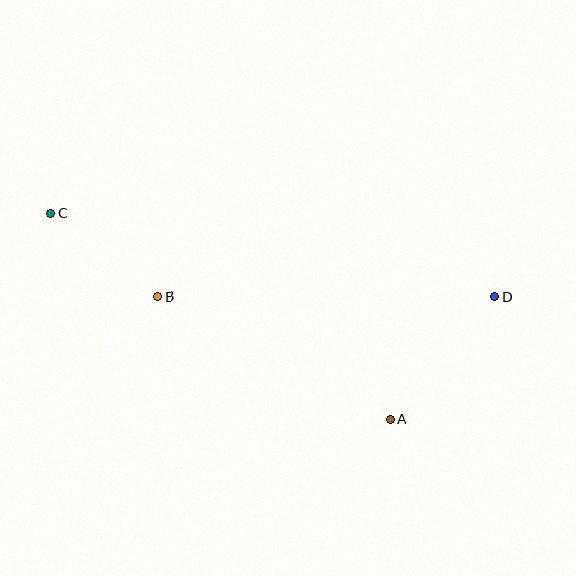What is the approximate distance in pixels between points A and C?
The distance between A and C is approximately 396 pixels.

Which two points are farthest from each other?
Points C and D are farthest from each other.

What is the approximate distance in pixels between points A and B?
The distance between A and B is approximately 262 pixels.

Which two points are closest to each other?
Points B and C are closest to each other.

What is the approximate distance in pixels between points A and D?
The distance between A and D is approximately 161 pixels.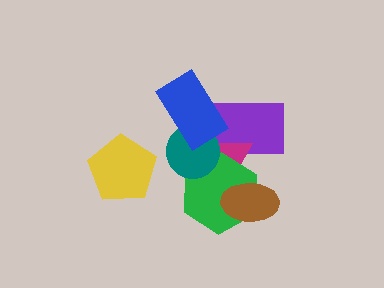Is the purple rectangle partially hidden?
Yes, it is partially covered by another shape.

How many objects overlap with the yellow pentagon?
0 objects overlap with the yellow pentagon.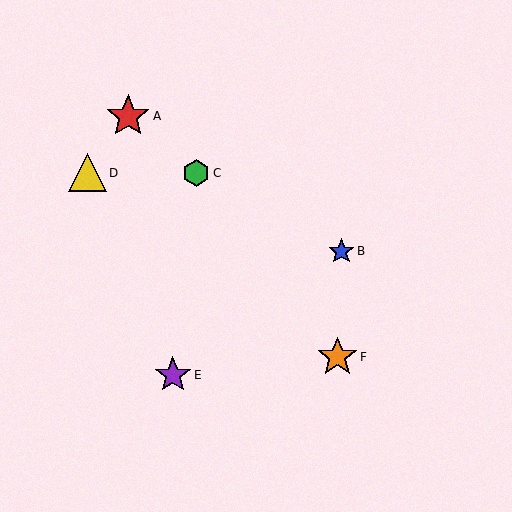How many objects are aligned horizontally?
2 objects (C, D) are aligned horizontally.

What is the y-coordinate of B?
Object B is at y≈251.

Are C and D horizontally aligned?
Yes, both are at y≈173.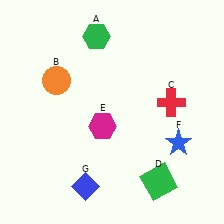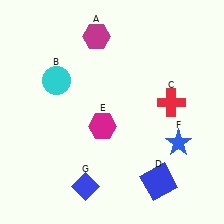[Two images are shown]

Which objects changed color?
A changed from green to magenta. B changed from orange to cyan. D changed from green to blue.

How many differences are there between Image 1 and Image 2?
There are 3 differences between the two images.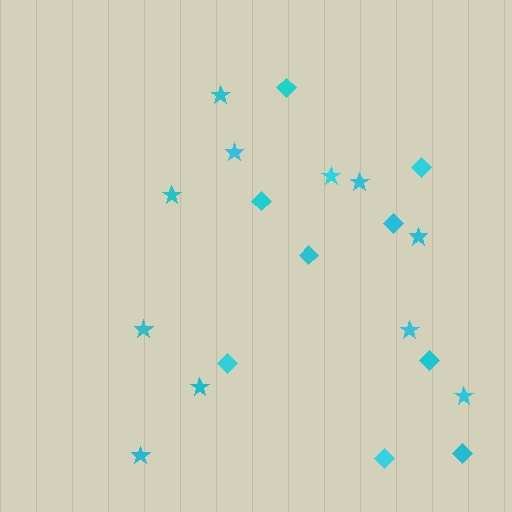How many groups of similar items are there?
There are 2 groups: one group of diamonds (9) and one group of stars (11).